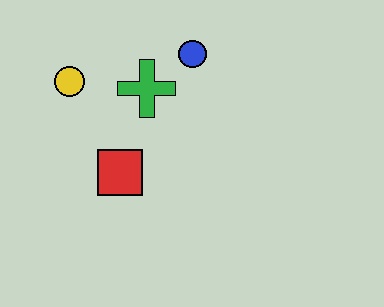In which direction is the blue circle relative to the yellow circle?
The blue circle is to the right of the yellow circle.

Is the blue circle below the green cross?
No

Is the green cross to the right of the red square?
Yes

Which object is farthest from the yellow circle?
The blue circle is farthest from the yellow circle.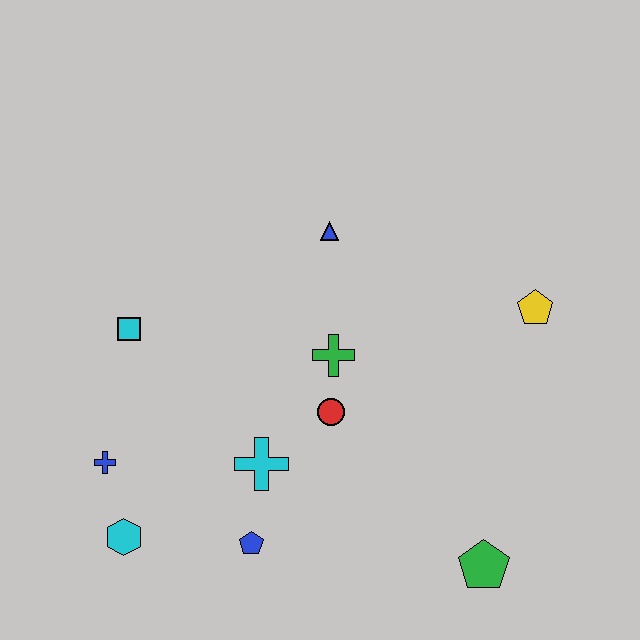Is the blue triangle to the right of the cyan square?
Yes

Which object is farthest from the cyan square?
The green pentagon is farthest from the cyan square.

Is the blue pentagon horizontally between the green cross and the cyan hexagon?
Yes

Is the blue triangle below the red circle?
No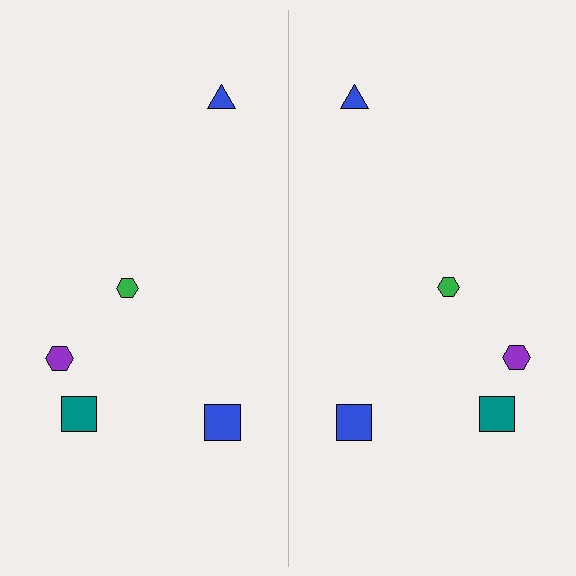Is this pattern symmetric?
Yes, this pattern has bilateral (reflection) symmetry.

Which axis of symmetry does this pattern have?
The pattern has a vertical axis of symmetry running through the center of the image.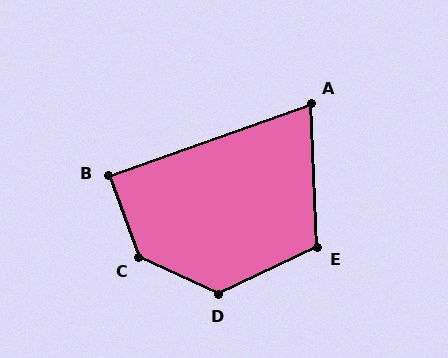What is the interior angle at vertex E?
Approximately 113 degrees (obtuse).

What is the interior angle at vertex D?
Approximately 129 degrees (obtuse).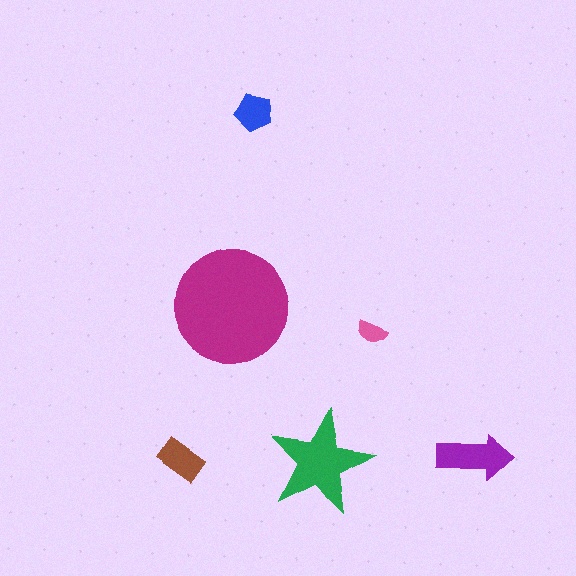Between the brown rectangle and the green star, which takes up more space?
The green star.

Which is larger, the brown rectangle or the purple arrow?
The purple arrow.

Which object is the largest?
The magenta circle.